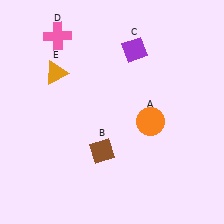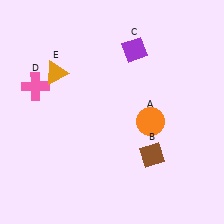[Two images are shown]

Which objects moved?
The objects that moved are: the brown diamond (B), the pink cross (D).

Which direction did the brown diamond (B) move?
The brown diamond (B) moved right.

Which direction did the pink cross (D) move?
The pink cross (D) moved down.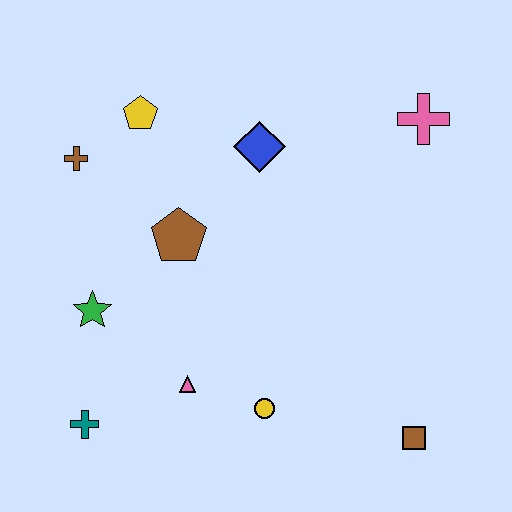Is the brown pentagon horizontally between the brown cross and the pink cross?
Yes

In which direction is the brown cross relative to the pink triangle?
The brown cross is above the pink triangle.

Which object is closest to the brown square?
The yellow circle is closest to the brown square.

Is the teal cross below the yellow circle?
Yes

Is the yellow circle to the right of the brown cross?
Yes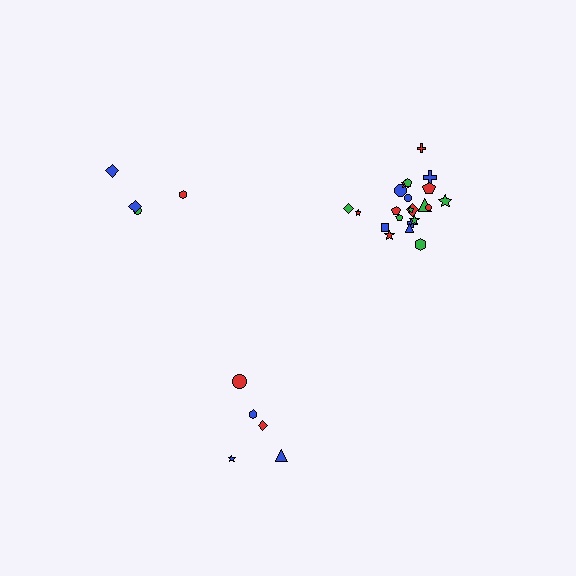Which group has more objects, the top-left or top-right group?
The top-right group.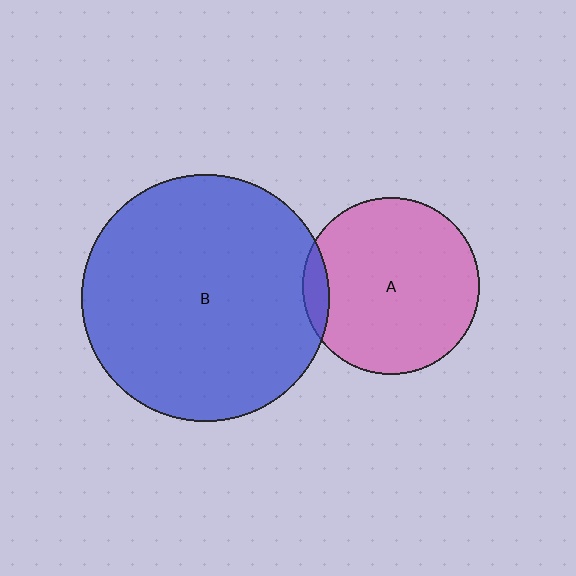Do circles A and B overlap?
Yes.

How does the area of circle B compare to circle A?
Approximately 2.0 times.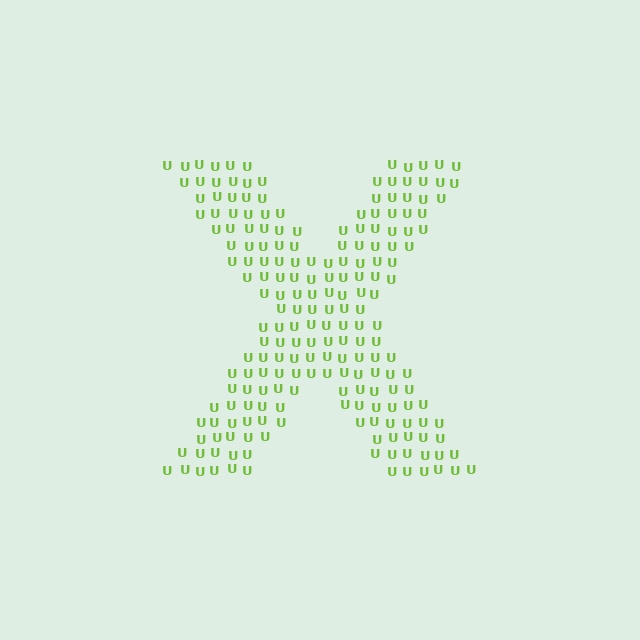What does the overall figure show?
The overall figure shows the letter X.